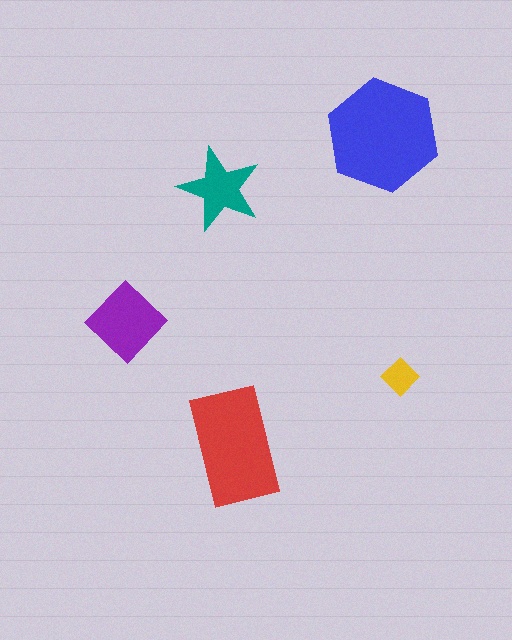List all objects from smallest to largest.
The yellow diamond, the teal star, the purple diamond, the red rectangle, the blue hexagon.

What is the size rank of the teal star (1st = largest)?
4th.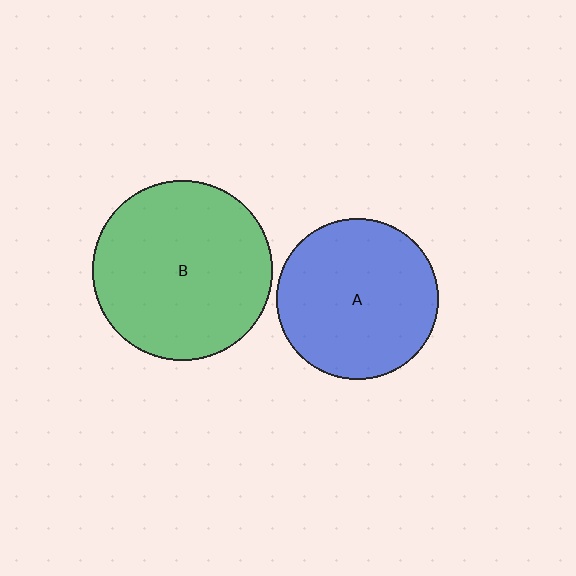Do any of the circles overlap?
No, none of the circles overlap.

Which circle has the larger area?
Circle B (green).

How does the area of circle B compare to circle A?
Approximately 1.2 times.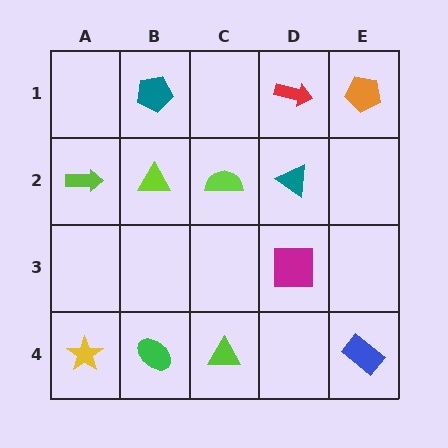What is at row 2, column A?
A lime arrow.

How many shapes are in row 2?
4 shapes.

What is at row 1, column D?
A red arrow.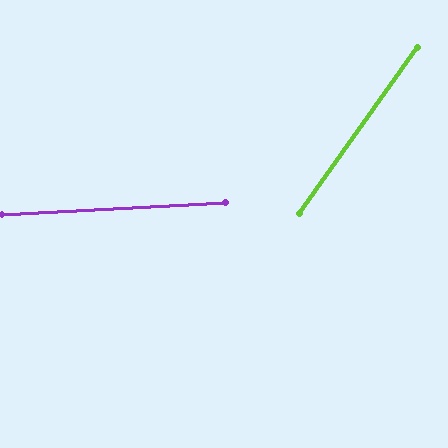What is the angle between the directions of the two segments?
Approximately 52 degrees.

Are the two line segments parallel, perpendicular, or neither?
Neither parallel nor perpendicular — they differ by about 52°.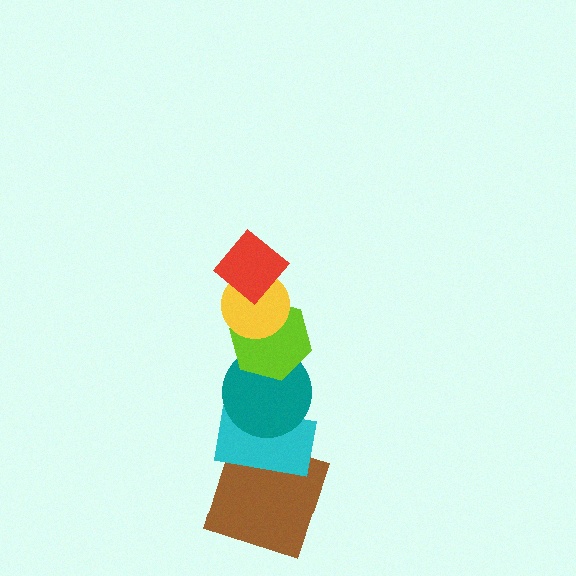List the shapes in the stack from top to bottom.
From top to bottom: the red diamond, the yellow circle, the lime hexagon, the teal circle, the cyan rectangle, the brown square.